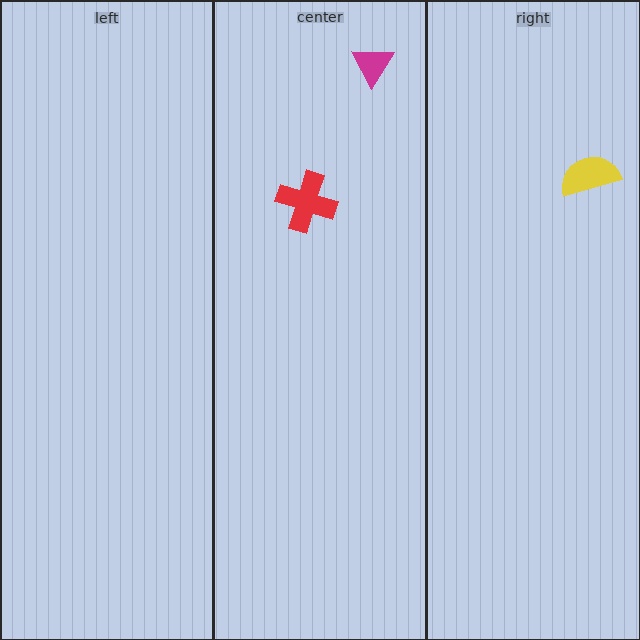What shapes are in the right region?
The yellow semicircle.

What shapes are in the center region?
The red cross, the magenta triangle.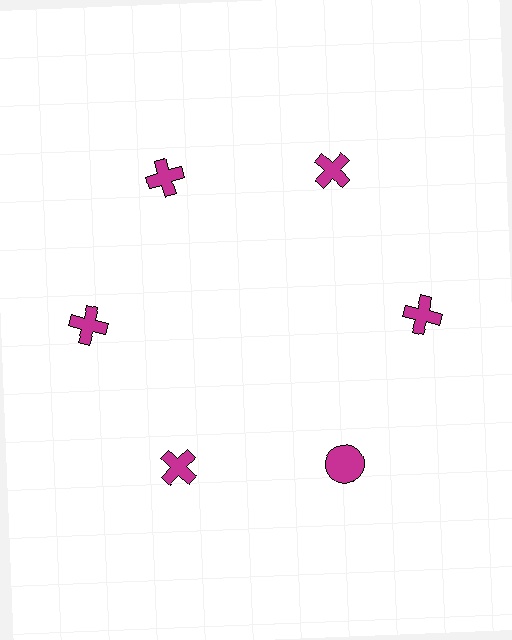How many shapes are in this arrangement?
There are 6 shapes arranged in a ring pattern.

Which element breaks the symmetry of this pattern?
The magenta circle at roughly the 5 o'clock position breaks the symmetry. All other shapes are magenta crosses.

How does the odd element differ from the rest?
It has a different shape: circle instead of cross.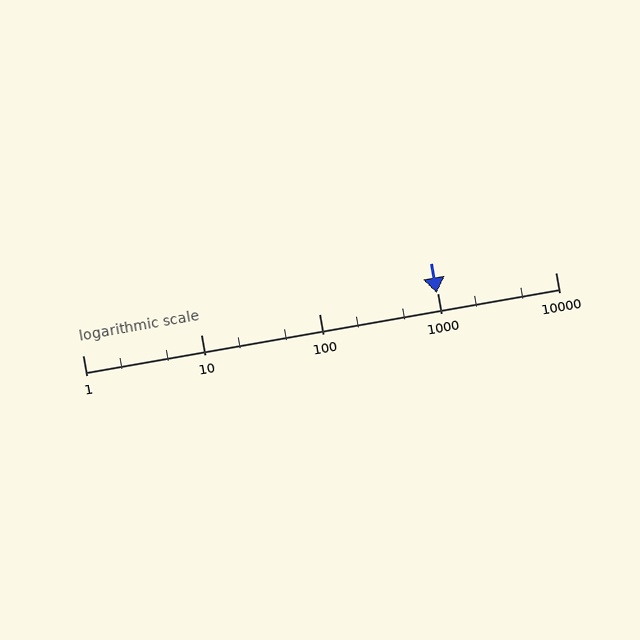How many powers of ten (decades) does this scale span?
The scale spans 4 decades, from 1 to 10000.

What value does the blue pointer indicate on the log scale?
The pointer indicates approximately 990.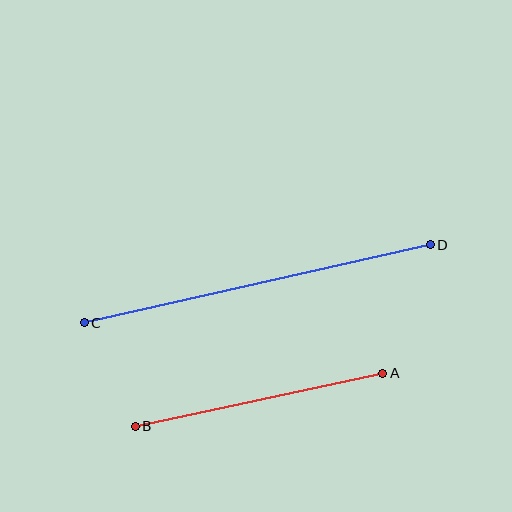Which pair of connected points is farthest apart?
Points C and D are farthest apart.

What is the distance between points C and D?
The distance is approximately 354 pixels.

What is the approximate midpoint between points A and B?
The midpoint is at approximately (259, 400) pixels.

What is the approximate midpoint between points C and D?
The midpoint is at approximately (257, 284) pixels.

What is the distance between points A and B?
The distance is approximately 253 pixels.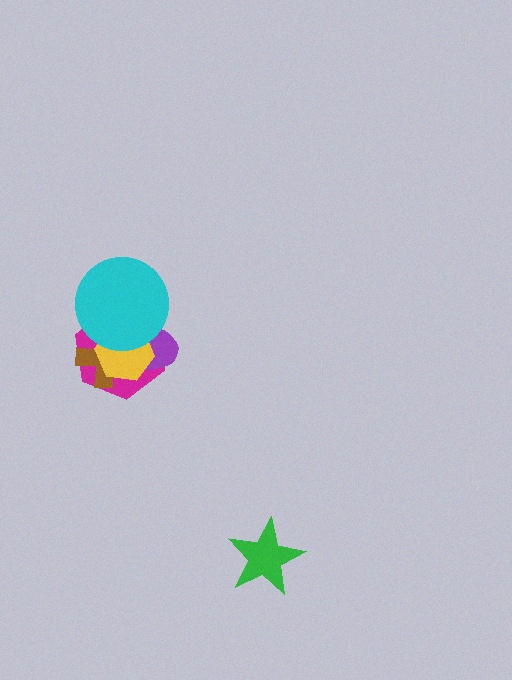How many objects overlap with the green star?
0 objects overlap with the green star.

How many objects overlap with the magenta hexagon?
4 objects overlap with the magenta hexagon.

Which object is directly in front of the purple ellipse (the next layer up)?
The brown cross is directly in front of the purple ellipse.